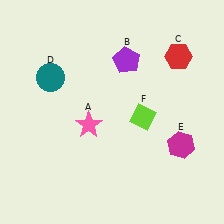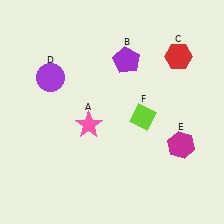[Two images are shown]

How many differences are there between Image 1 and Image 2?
There is 1 difference between the two images.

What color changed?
The circle (D) changed from teal in Image 1 to purple in Image 2.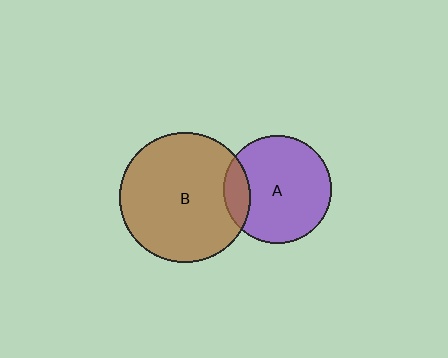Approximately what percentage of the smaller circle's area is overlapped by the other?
Approximately 15%.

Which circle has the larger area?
Circle B (brown).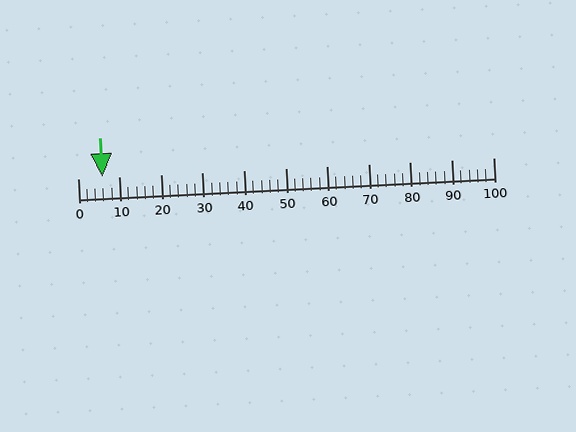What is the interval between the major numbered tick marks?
The major tick marks are spaced 10 units apart.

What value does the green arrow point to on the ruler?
The green arrow points to approximately 6.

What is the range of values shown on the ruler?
The ruler shows values from 0 to 100.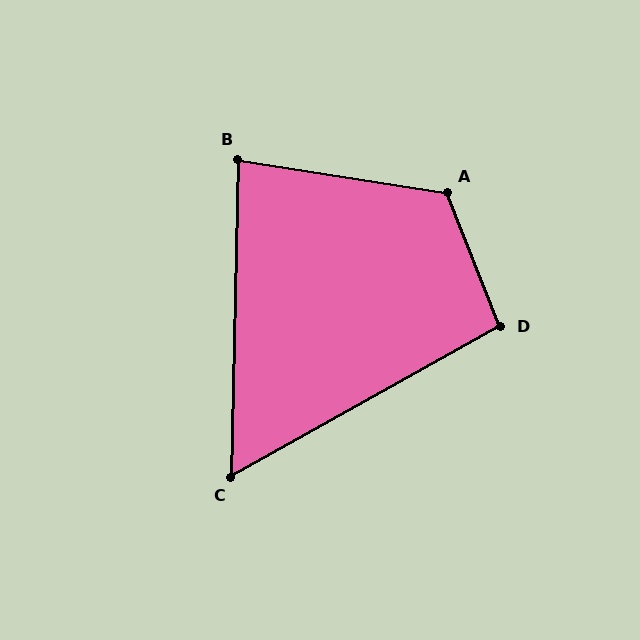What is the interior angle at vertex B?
Approximately 82 degrees (acute).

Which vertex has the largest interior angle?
A, at approximately 120 degrees.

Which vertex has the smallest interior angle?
C, at approximately 60 degrees.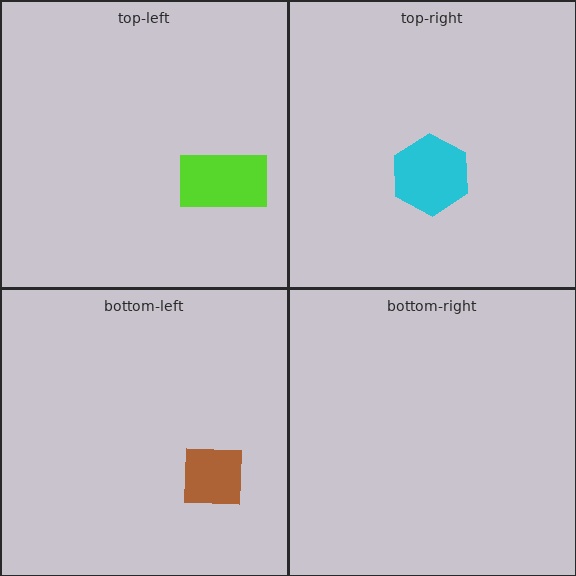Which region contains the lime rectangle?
The top-left region.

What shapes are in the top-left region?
The lime rectangle.